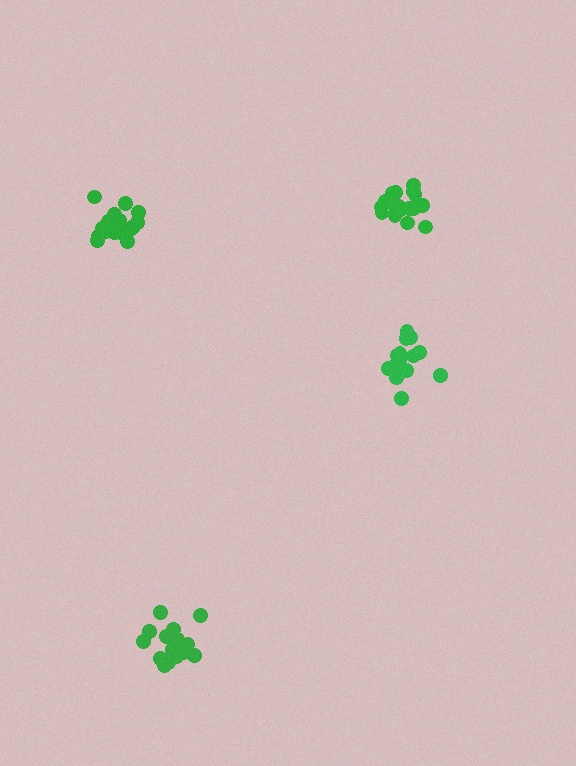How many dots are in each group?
Group 1: 15 dots, Group 2: 18 dots, Group 3: 19 dots, Group 4: 18 dots (70 total).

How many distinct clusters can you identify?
There are 4 distinct clusters.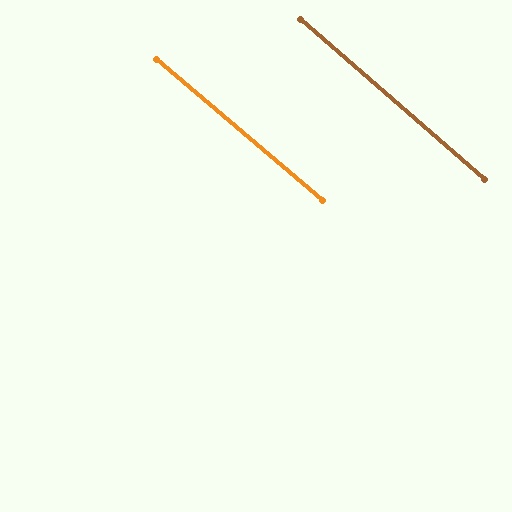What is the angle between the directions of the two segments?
Approximately 0 degrees.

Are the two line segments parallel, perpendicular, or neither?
Parallel — their directions differ by only 0.5°.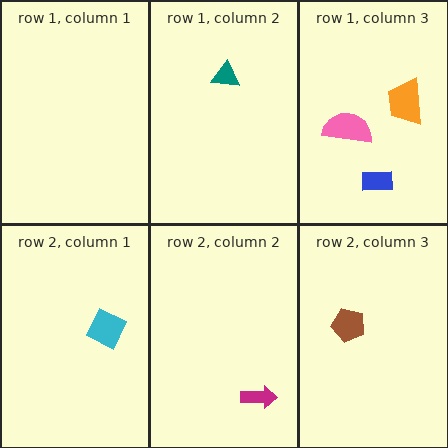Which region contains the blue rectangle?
The row 1, column 3 region.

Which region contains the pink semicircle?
The row 1, column 3 region.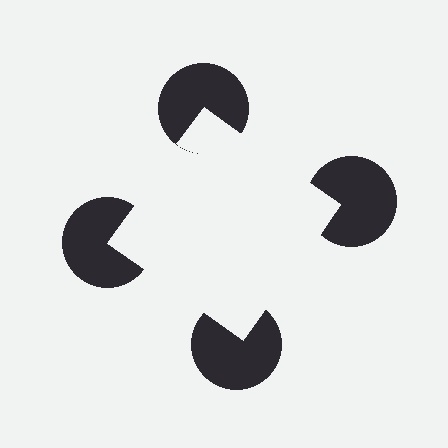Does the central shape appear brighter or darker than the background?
It typically appears slightly brighter than the background, even though no actual brightness change is drawn.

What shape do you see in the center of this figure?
An illusory square — its edges are inferred from the aligned wedge cuts in the pac-man discs, not physically drawn.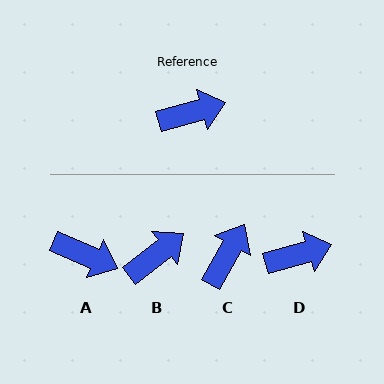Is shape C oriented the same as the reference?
No, it is off by about 45 degrees.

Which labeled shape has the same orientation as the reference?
D.